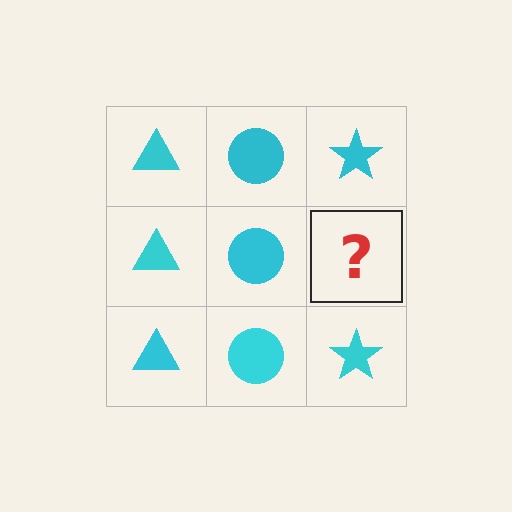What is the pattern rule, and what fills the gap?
The rule is that each column has a consistent shape. The gap should be filled with a cyan star.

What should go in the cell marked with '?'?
The missing cell should contain a cyan star.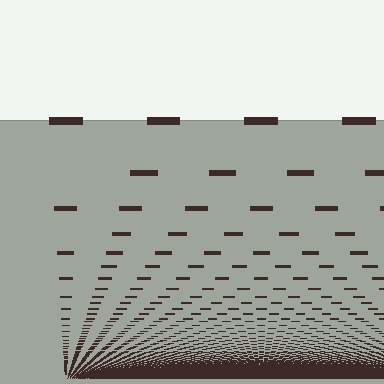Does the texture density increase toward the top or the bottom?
Density increases toward the bottom.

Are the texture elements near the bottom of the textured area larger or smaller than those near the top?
Smaller. The gradient is inverted — elements near the bottom are smaller and denser.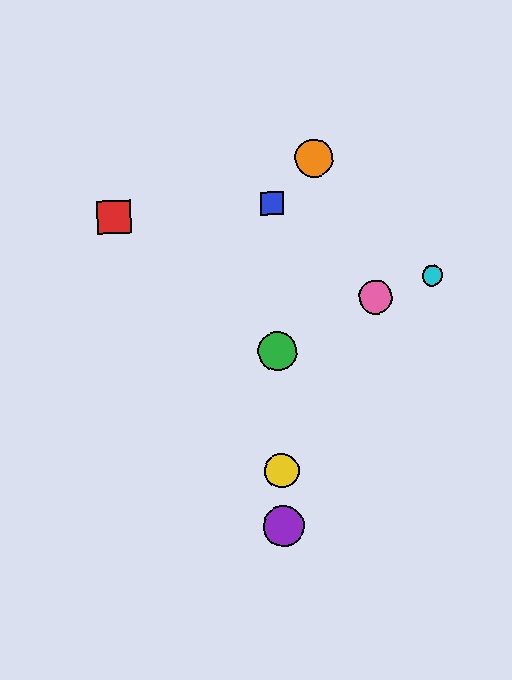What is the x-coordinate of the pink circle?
The pink circle is at x≈376.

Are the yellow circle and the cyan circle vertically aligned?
No, the yellow circle is at x≈282 and the cyan circle is at x≈432.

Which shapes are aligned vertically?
The blue square, the green circle, the yellow circle, the purple circle are aligned vertically.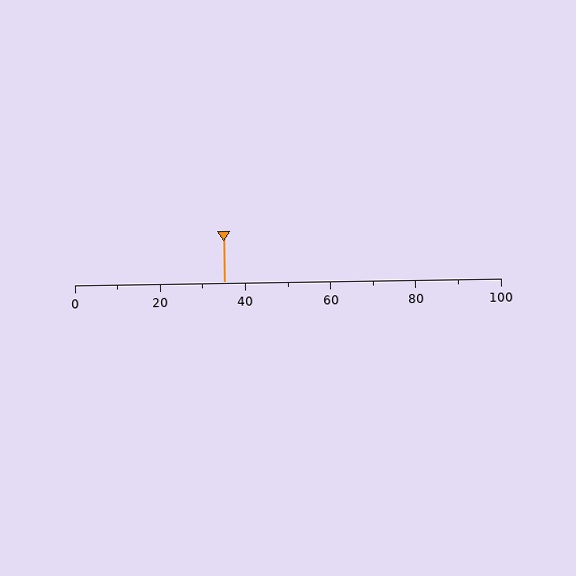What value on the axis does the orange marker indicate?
The marker indicates approximately 35.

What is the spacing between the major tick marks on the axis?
The major ticks are spaced 20 apart.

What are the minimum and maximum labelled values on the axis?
The axis runs from 0 to 100.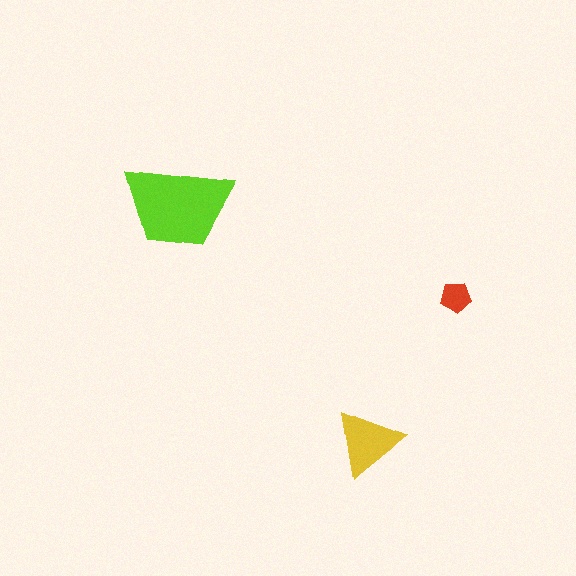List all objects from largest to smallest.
The lime trapezoid, the yellow triangle, the red pentagon.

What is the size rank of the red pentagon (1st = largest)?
3rd.